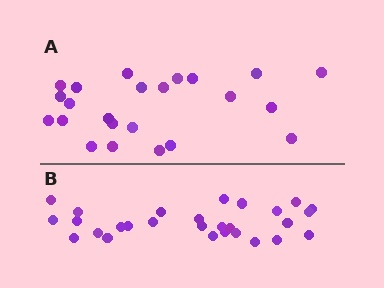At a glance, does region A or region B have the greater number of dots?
Region B (the bottom region) has more dots.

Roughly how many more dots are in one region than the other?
Region B has about 5 more dots than region A.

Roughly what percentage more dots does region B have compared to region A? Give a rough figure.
About 20% more.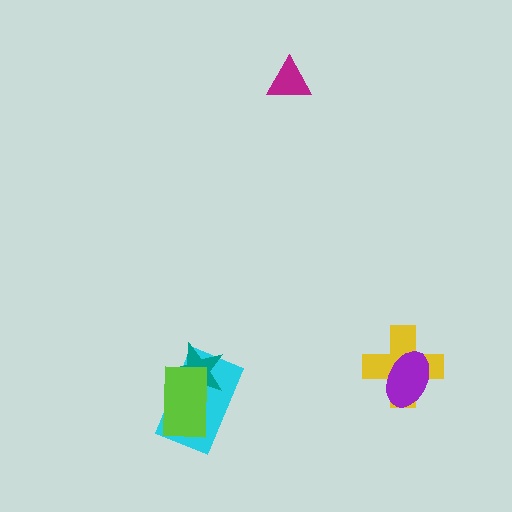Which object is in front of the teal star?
The lime rectangle is in front of the teal star.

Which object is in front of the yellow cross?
The purple ellipse is in front of the yellow cross.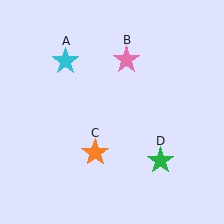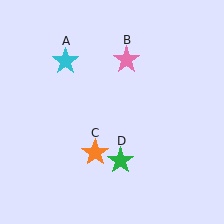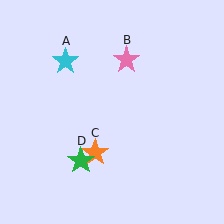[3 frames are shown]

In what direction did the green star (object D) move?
The green star (object D) moved left.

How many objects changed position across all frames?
1 object changed position: green star (object D).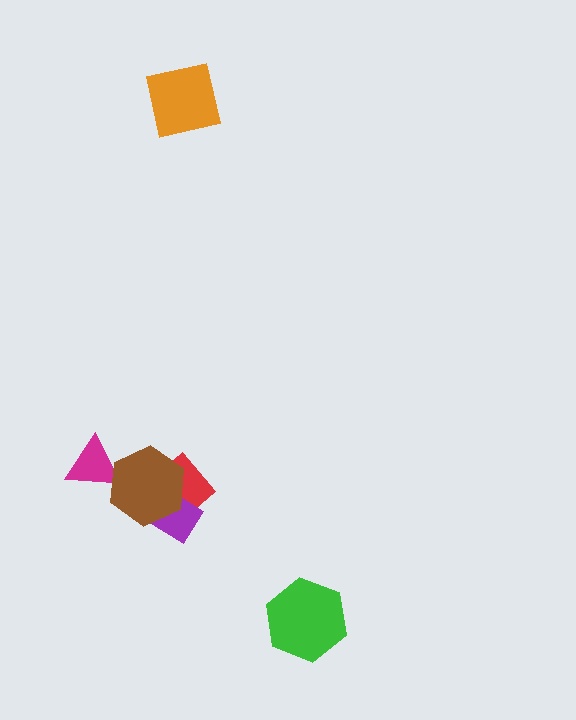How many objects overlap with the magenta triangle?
1 object overlaps with the magenta triangle.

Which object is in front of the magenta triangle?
The brown hexagon is in front of the magenta triangle.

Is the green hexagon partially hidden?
No, no other shape covers it.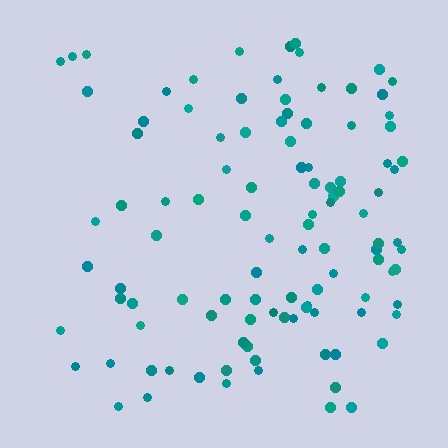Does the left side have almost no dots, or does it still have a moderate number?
Still a moderate number, just noticeably fewer than the right.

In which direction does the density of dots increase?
From left to right, with the right side densest.